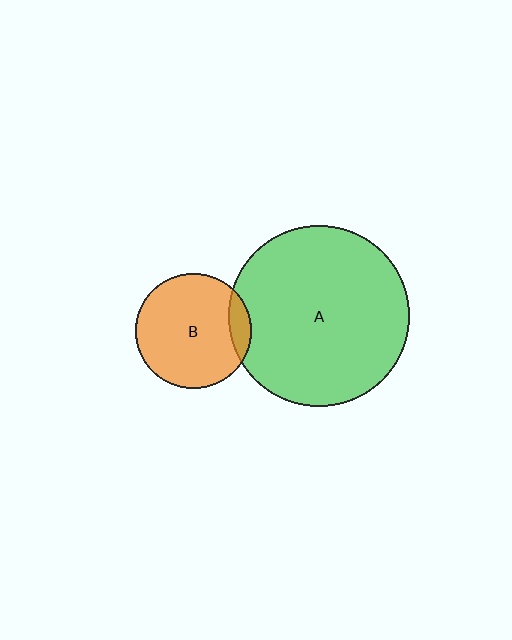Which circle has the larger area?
Circle A (green).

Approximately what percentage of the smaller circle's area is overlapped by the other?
Approximately 10%.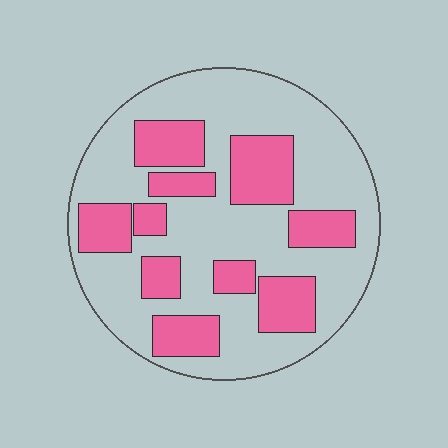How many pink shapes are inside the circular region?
10.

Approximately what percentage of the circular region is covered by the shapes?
Approximately 35%.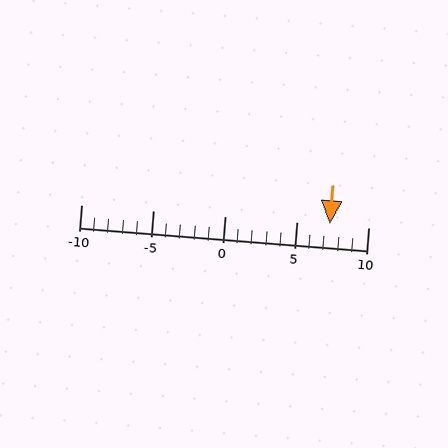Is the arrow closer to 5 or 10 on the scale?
The arrow is closer to 5.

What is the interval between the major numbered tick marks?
The major tick marks are spaced 5 units apart.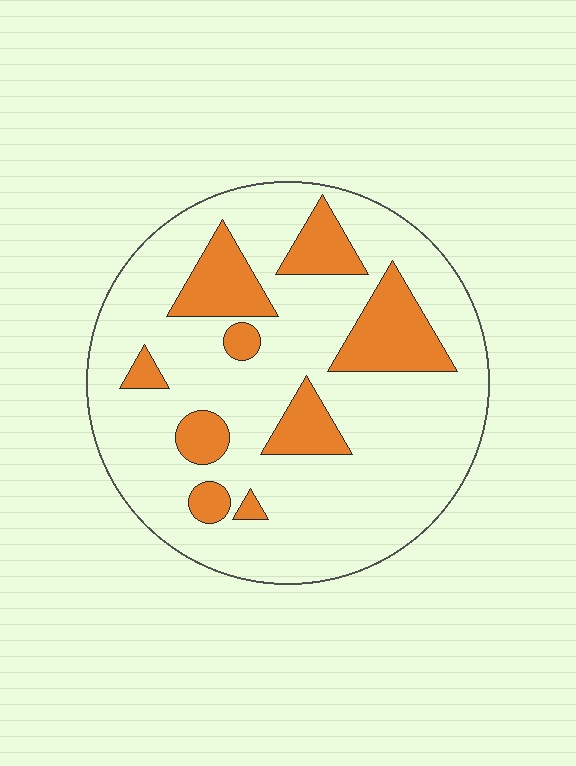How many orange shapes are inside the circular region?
9.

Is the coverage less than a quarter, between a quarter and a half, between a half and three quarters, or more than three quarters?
Less than a quarter.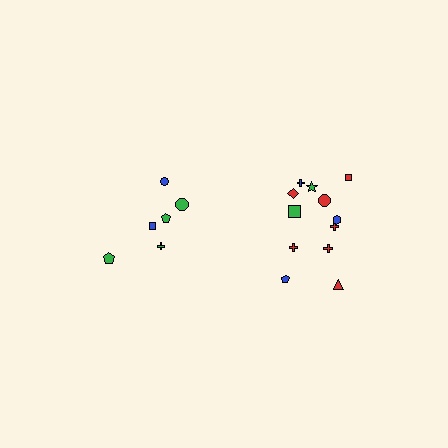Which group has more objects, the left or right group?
The right group.